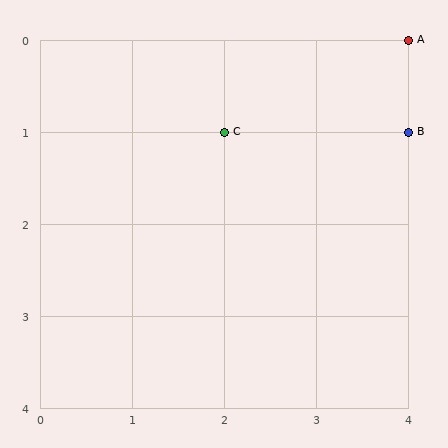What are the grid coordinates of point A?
Point A is at grid coordinates (4, 0).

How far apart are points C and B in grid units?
Points C and B are 2 columns apart.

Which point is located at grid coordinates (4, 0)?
Point A is at (4, 0).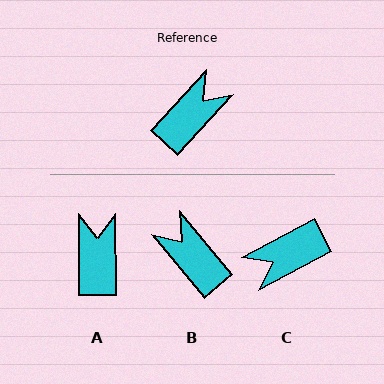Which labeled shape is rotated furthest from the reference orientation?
C, about 161 degrees away.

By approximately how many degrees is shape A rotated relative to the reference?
Approximately 43 degrees counter-clockwise.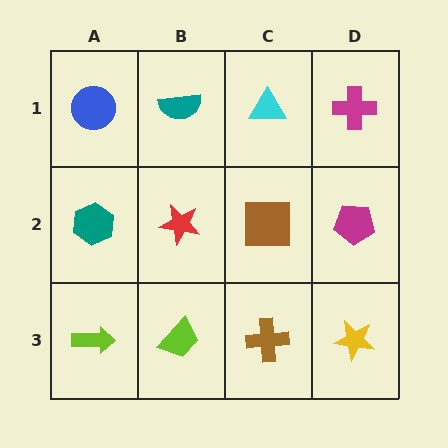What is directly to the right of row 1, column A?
A teal semicircle.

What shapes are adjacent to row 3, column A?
A teal hexagon (row 2, column A), a lime trapezoid (row 3, column B).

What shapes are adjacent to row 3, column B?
A red star (row 2, column B), a lime arrow (row 3, column A), a brown cross (row 3, column C).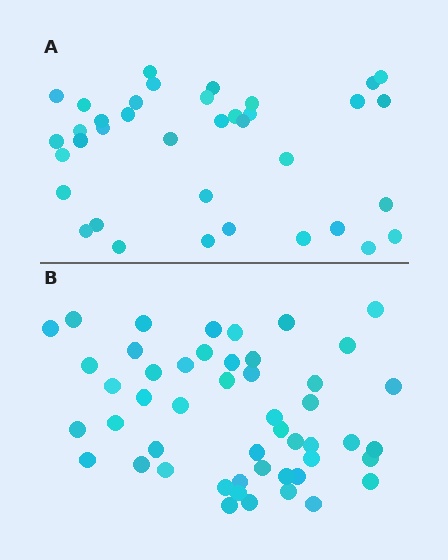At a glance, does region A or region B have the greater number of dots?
Region B (the bottom region) has more dots.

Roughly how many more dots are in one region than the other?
Region B has roughly 12 or so more dots than region A.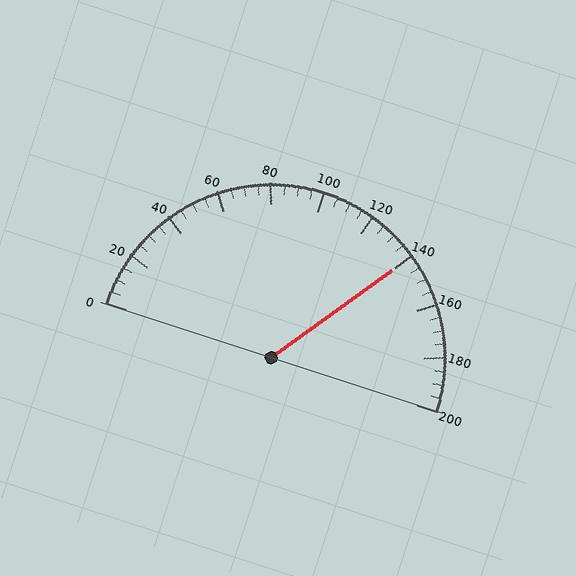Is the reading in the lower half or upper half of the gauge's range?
The reading is in the upper half of the range (0 to 200).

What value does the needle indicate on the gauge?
The needle indicates approximately 140.